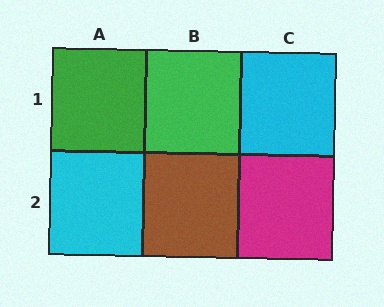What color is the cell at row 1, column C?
Cyan.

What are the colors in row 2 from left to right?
Cyan, brown, magenta.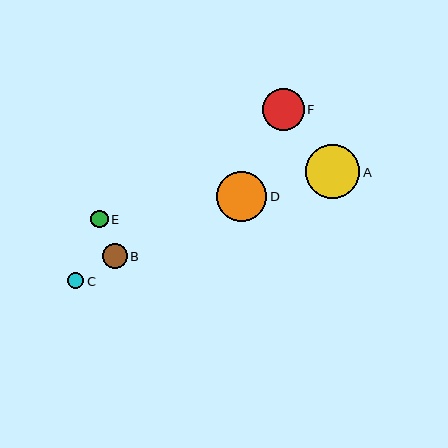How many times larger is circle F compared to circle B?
Circle F is approximately 1.7 times the size of circle B.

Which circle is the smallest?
Circle C is the smallest with a size of approximately 16 pixels.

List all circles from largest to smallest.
From largest to smallest: A, D, F, B, E, C.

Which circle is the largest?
Circle A is the largest with a size of approximately 54 pixels.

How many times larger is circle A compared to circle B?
Circle A is approximately 2.2 times the size of circle B.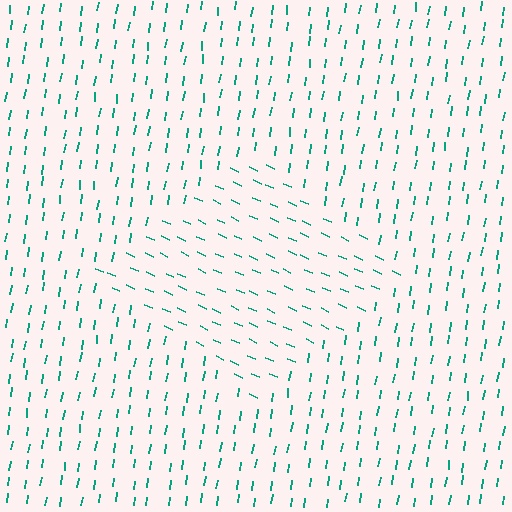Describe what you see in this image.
The image is filled with small teal line segments. A diamond region in the image has lines oriented differently from the surrounding lines, creating a visible texture boundary.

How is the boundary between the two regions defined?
The boundary is defined purely by a change in line orientation (approximately 73 degrees difference). All lines are the same color and thickness.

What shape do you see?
I see a diamond.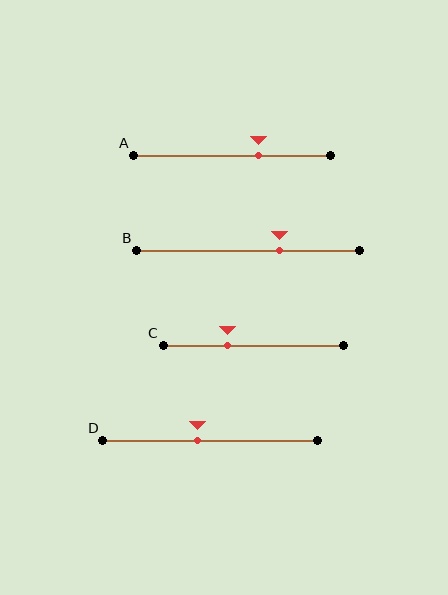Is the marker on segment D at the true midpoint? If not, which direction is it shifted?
No, the marker on segment D is shifted to the left by about 6% of the segment length.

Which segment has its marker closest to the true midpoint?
Segment D has its marker closest to the true midpoint.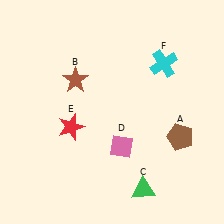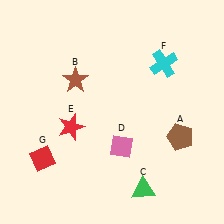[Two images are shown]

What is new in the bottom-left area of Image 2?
A red diamond (G) was added in the bottom-left area of Image 2.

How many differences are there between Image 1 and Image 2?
There is 1 difference between the two images.